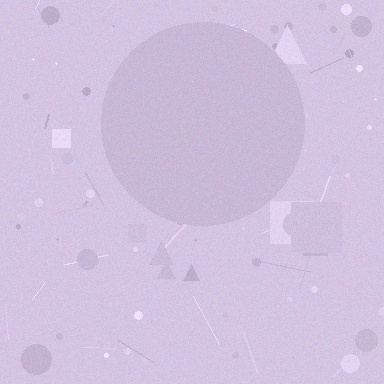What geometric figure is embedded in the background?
A circle is embedded in the background.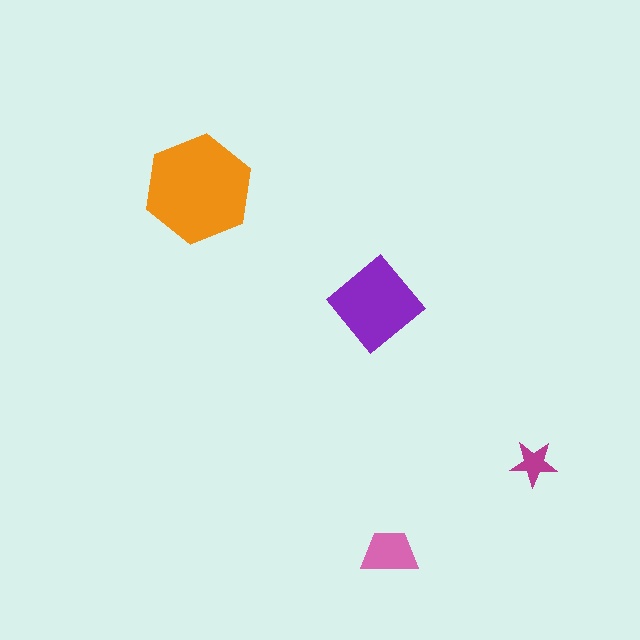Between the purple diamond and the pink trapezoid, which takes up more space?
The purple diamond.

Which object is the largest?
The orange hexagon.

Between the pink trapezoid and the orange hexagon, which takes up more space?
The orange hexagon.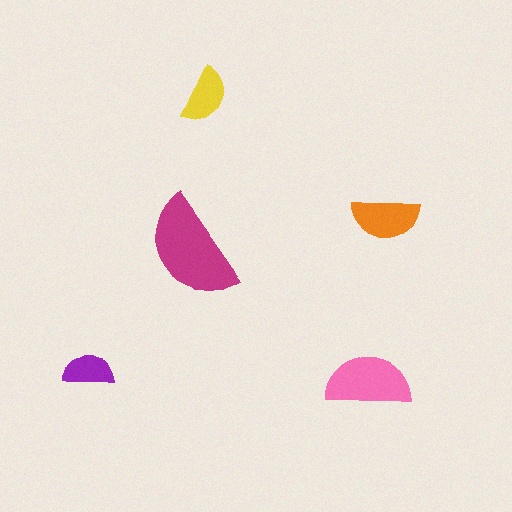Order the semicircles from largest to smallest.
the magenta one, the pink one, the orange one, the yellow one, the purple one.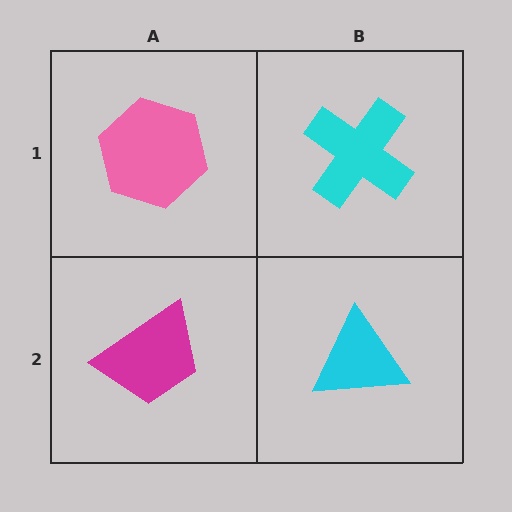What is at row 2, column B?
A cyan triangle.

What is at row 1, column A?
A pink hexagon.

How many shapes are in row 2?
2 shapes.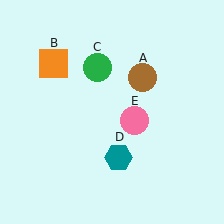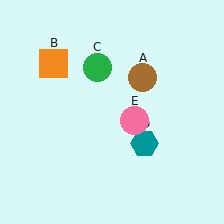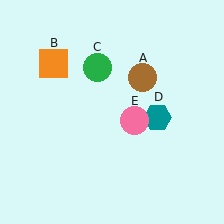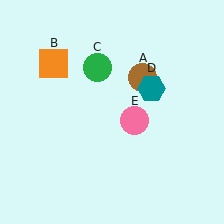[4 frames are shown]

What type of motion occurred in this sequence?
The teal hexagon (object D) rotated counterclockwise around the center of the scene.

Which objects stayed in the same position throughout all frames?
Brown circle (object A) and orange square (object B) and green circle (object C) and pink circle (object E) remained stationary.